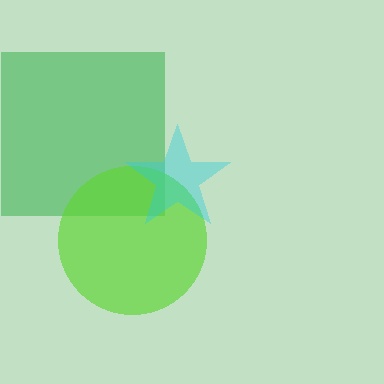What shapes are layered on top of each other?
The layered shapes are: a green square, a lime circle, a cyan star.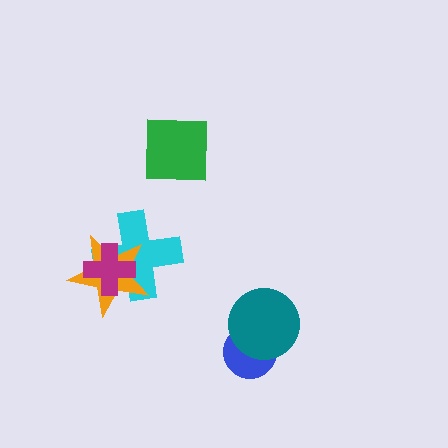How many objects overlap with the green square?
0 objects overlap with the green square.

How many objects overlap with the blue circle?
1 object overlaps with the blue circle.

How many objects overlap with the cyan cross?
2 objects overlap with the cyan cross.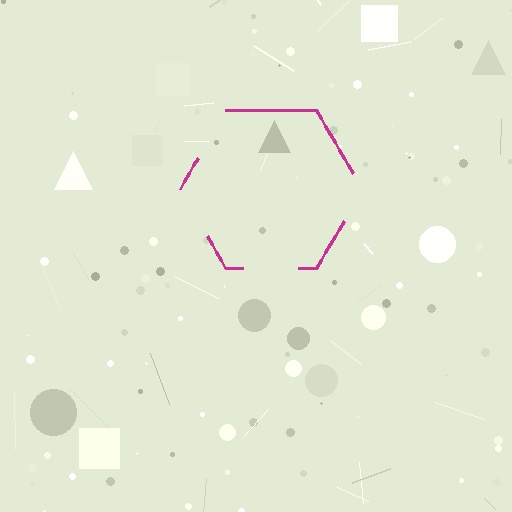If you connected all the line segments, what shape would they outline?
They would outline a hexagon.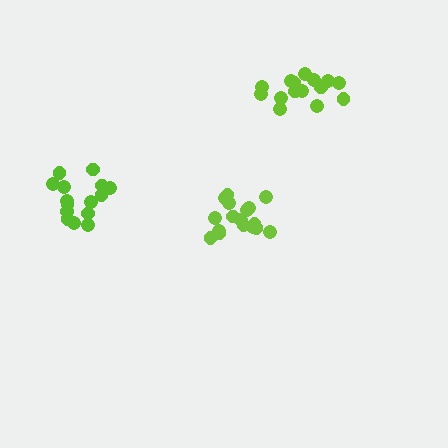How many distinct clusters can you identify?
There are 3 distinct clusters.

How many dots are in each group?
Group 1: 15 dots, Group 2: 15 dots, Group 3: 17 dots (47 total).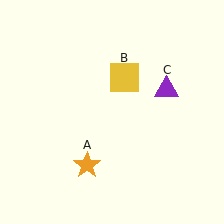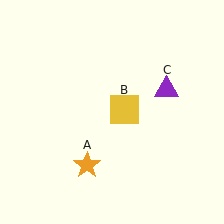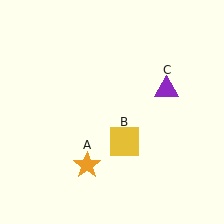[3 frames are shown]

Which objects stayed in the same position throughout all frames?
Orange star (object A) and purple triangle (object C) remained stationary.